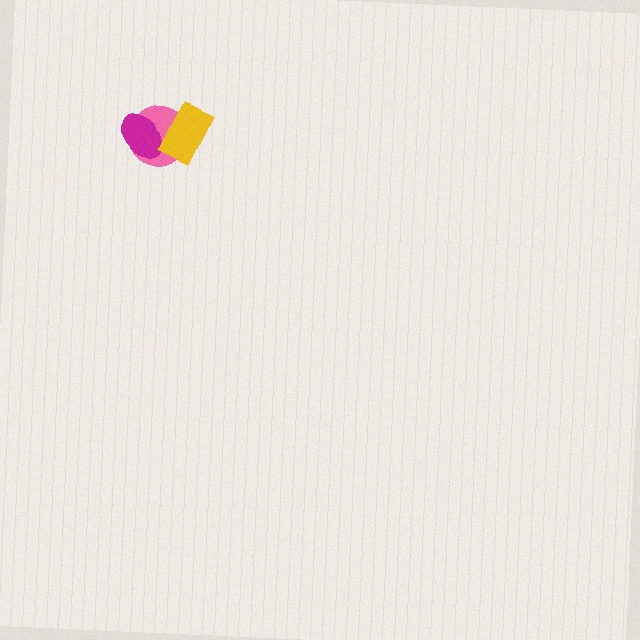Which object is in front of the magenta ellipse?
The yellow rectangle is in front of the magenta ellipse.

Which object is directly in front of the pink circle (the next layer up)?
The magenta ellipse is directly in front of the pink circle.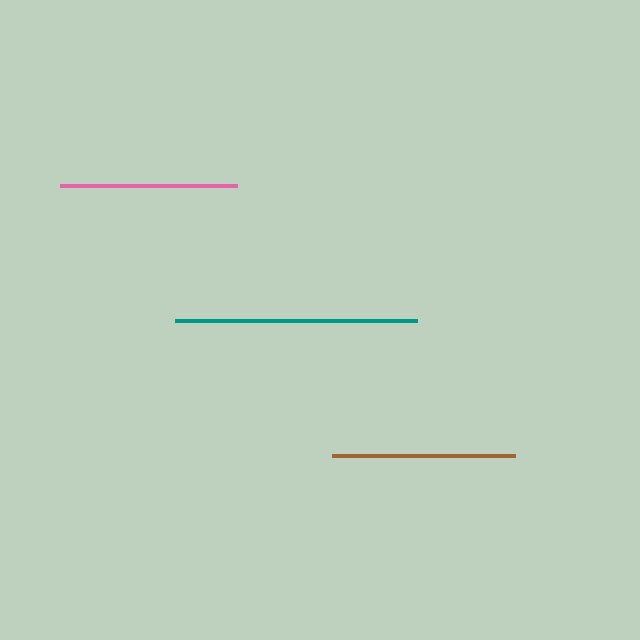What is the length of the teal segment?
The teal segment is approximately 242 pixels long.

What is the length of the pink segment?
The pink segment is approximately 177 pixels long.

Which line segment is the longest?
The teal line is the longest at approximately 242 pixels.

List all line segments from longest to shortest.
From longest to shortest: teal, brown, pink.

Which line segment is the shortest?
The pink line is the shortest at approximately 177 pixels.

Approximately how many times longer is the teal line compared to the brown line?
The teal line is approximately 1.3 times the length of the brown line.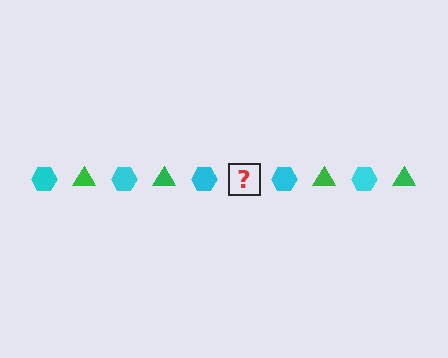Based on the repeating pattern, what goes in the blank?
The blank should be a green triangle.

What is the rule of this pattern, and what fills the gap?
The rule is that the pattern alternates between cyan hexagon and green triangle. The gap should be filled with a green triangle.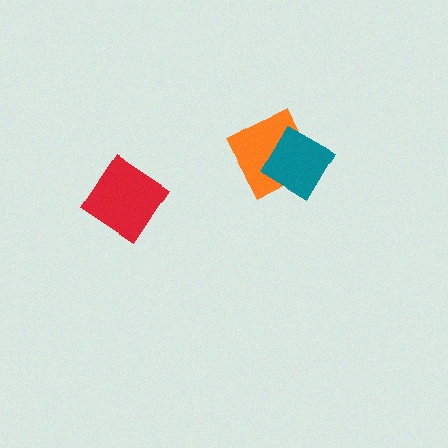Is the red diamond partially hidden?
No, no other shape covers it.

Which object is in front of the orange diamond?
The teal diamond is in front of the orange diamond.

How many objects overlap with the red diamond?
0 objects overlap with the red diamond.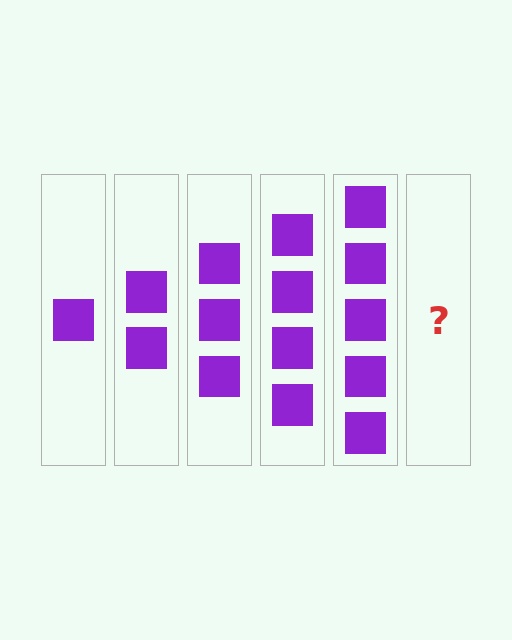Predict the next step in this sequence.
The next step is 6 squares.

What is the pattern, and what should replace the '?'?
The pattern is that each step adds one more square. The '?' should be 6 squares.